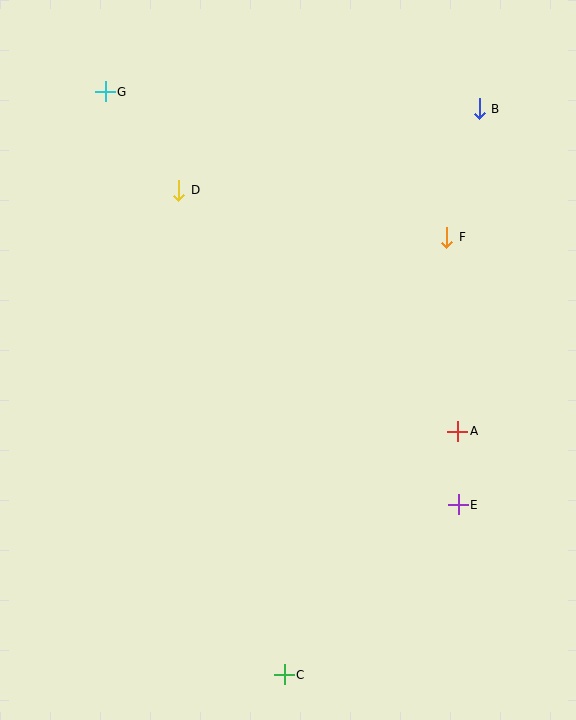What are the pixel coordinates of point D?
Point D is at (179, 190).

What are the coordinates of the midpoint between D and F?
The midpoint between D and F is at (313, 214).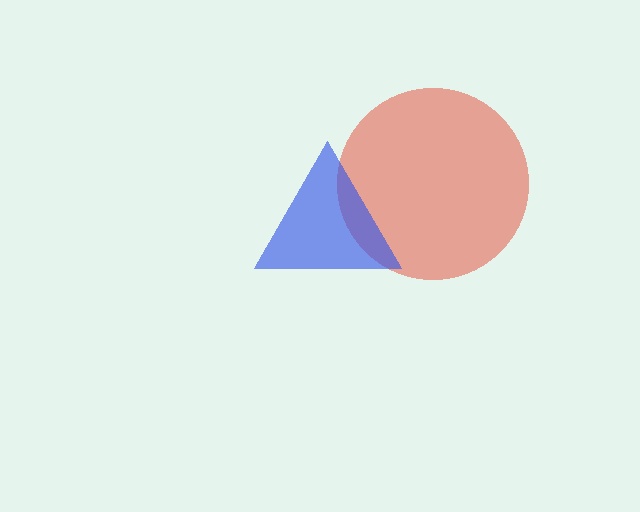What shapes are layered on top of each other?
The layered shapes are: a red circle, a blue triangle.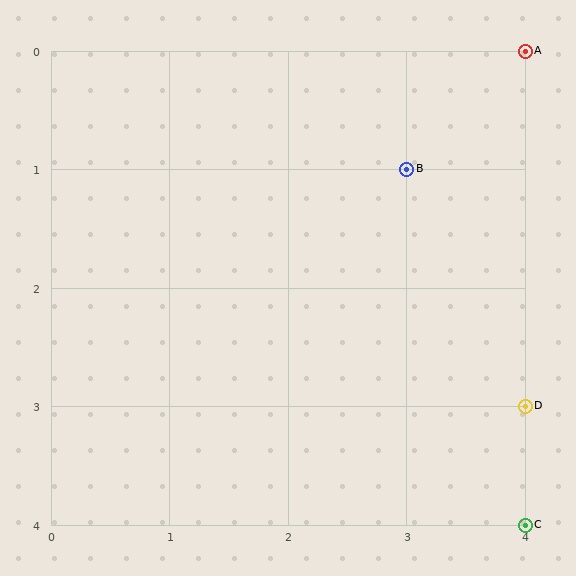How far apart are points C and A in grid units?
Points C and A are 4 rows apart.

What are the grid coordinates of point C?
Point C is at grid coordinates (4, 4).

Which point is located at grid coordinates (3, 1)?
Point B is at (3, 1).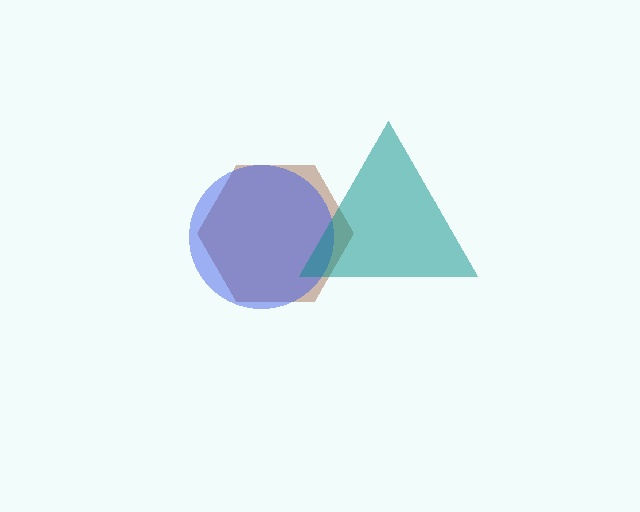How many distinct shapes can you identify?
There are 3 distinct shapes: a brown hexagon, a blue circle, a teal triangle.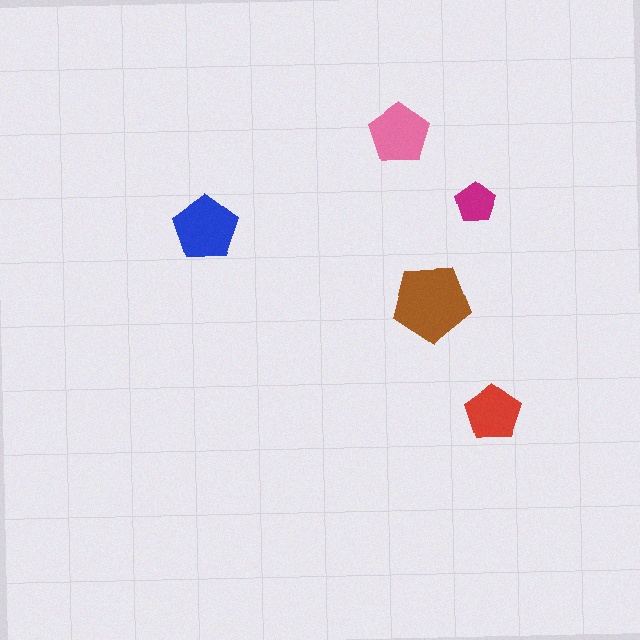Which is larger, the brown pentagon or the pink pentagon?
The brown one.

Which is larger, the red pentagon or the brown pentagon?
The brown one.